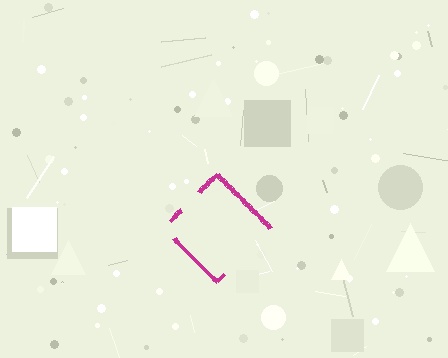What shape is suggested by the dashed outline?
The dashed outline suggests a diamond.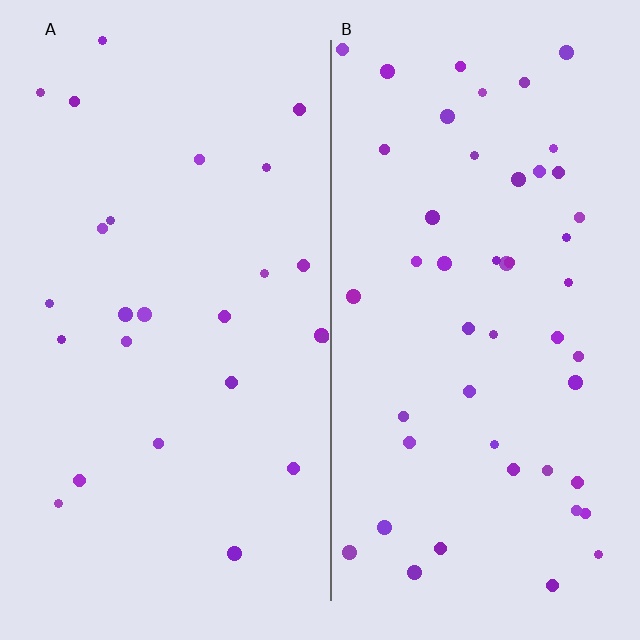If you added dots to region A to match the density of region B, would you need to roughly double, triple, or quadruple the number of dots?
Approximately double.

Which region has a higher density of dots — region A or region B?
B (the right).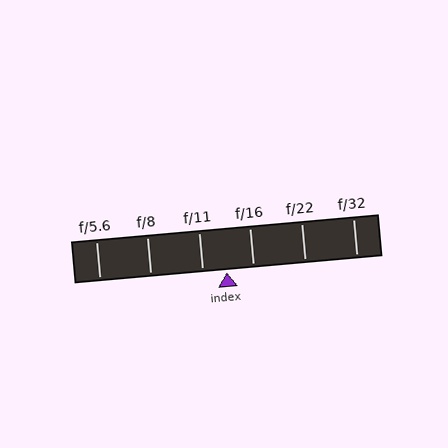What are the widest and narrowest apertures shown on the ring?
The widest aperture shown is f/5.6 and the narrowest is f/32.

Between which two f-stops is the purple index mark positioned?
The index mark is between f/11 and f/16.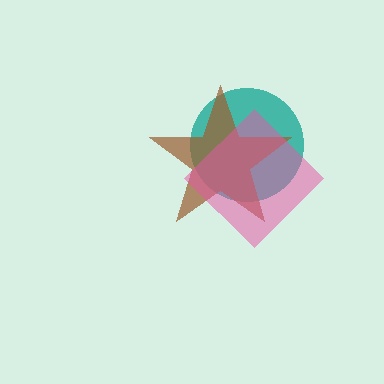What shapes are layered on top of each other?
The layered shapes are: a teal circle, a brown star, a pink diamond.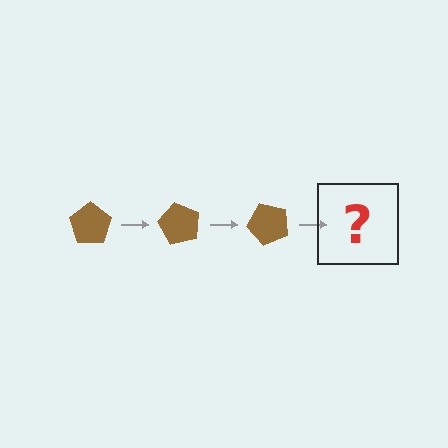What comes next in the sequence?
The next element should be a brown pentagon rotated 180 degrees.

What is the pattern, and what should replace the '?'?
The pattern is that the pentagon rotates 60 degrees each step. The '?' should be a brown pentagon rotated 180 degrees.